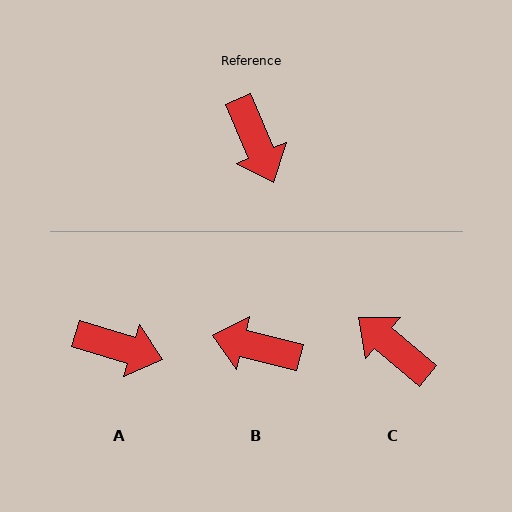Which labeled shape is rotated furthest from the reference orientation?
C, about 153 degrees away.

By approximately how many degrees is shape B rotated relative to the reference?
Approximately 127 degrees clockwise.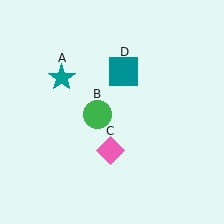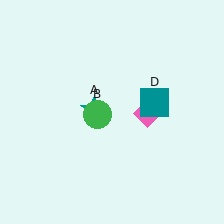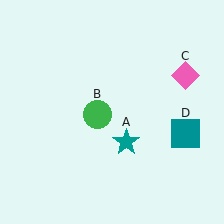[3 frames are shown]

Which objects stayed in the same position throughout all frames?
Green circle (object B) remained stationary.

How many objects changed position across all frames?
3 objects changed position: teal star (object A), pink diamond (object C), teal square (object D).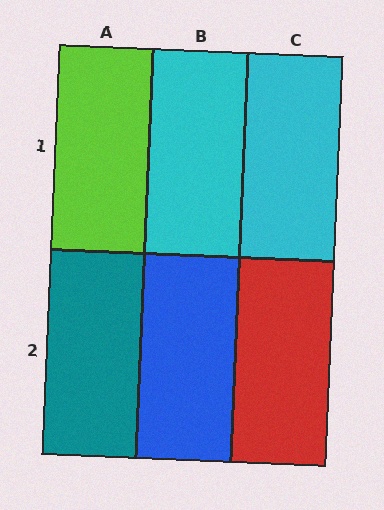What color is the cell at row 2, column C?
Red.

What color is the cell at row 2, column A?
Teal.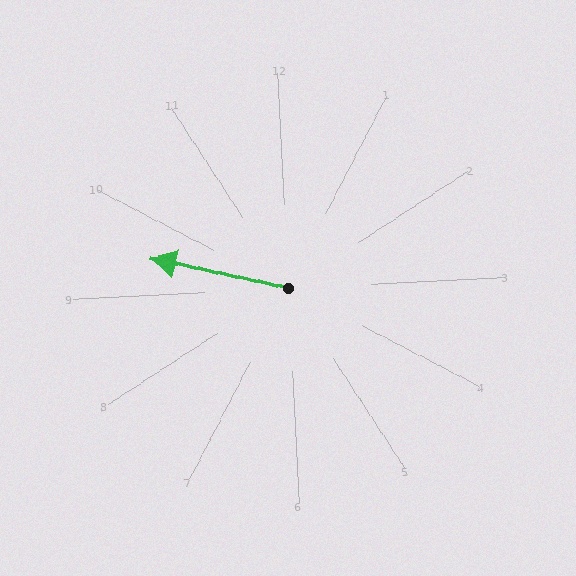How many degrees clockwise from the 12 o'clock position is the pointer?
Approximately 285 degrees.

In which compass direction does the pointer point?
West.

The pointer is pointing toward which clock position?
Roughly 10 o'clock.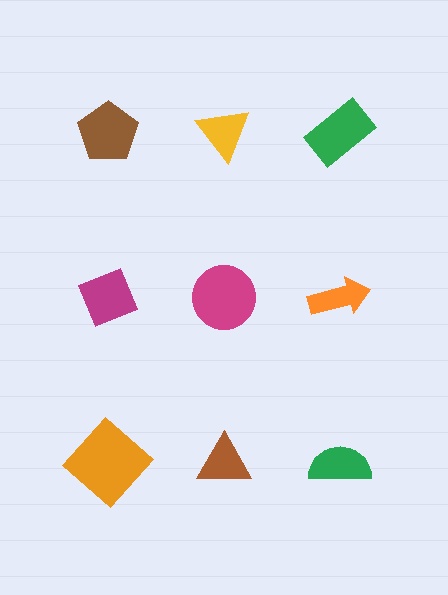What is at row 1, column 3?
A green rectangle.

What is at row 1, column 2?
A yellow triangle.